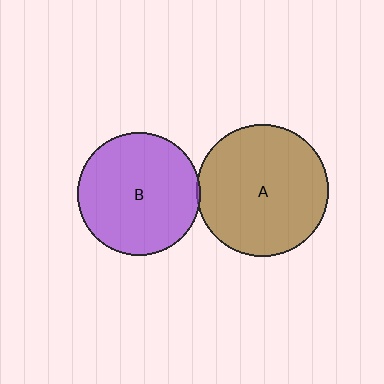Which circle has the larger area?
Circle A (brown).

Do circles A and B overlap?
Yes.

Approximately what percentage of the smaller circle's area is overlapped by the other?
Approximately 5%.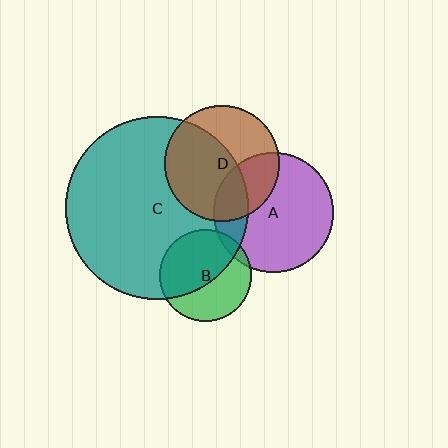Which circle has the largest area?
Circle C (teal).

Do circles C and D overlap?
Yes.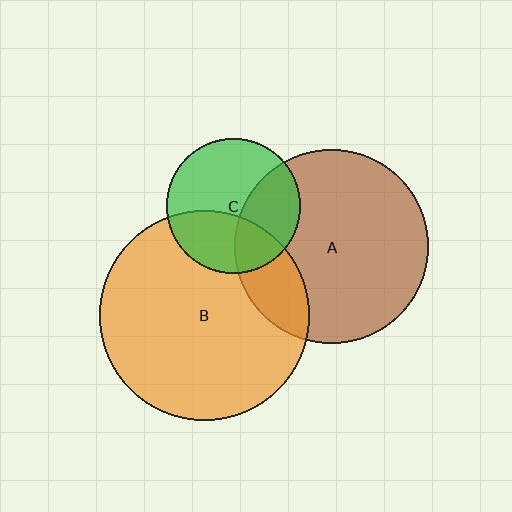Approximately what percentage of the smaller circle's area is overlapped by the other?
Approximately 35%.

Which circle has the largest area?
Circle B (orange).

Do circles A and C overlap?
Yes.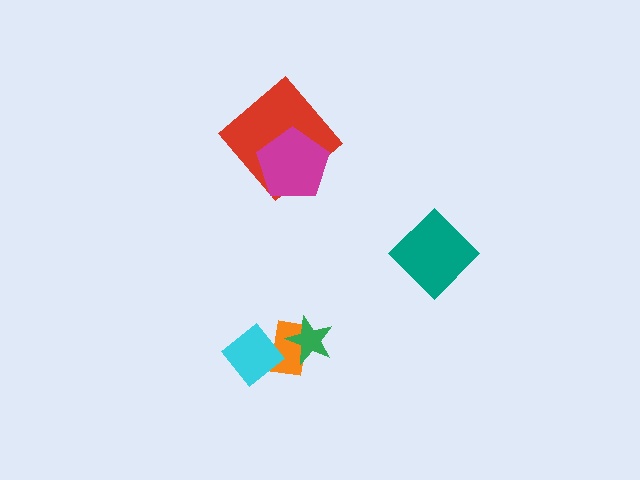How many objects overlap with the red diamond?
1 object overlaps with the red diamond.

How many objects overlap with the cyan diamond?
1 object overlaps with the cyan diamond.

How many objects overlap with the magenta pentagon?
1 object overlaps with the magenta pentagon.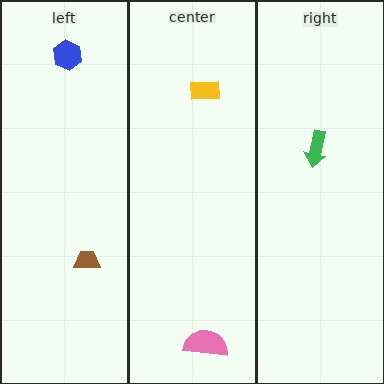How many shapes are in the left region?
2.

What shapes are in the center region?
The yellow rectangle, the pink semicircle.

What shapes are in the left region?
The brown trapezoid, the blue hexagon.